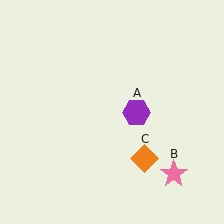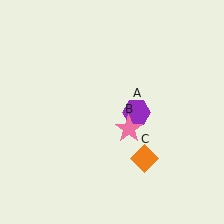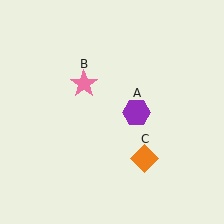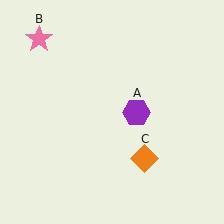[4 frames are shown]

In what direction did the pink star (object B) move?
The pink star (object B) moved up and to the left.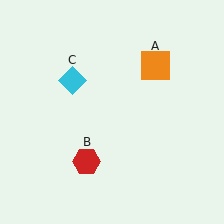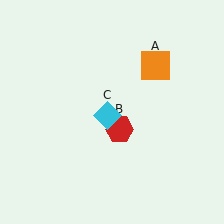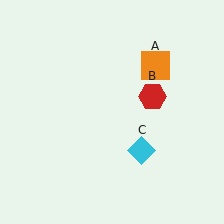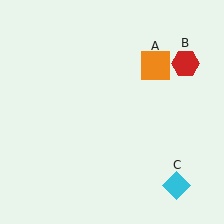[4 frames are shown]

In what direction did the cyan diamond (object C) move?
The cyan diamond (object C) moved down and to the right.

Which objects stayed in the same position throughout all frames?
Orange square (object A) remained stationary.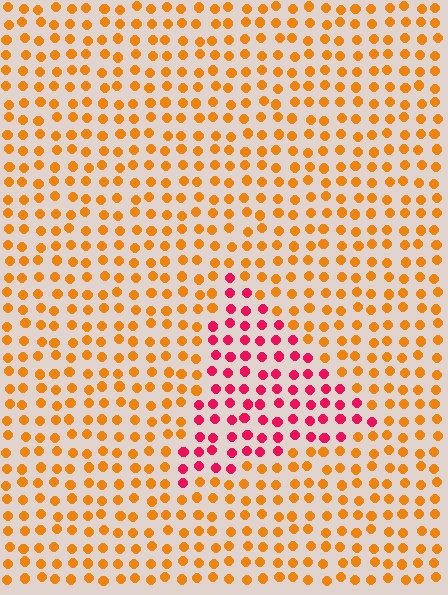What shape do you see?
I see a triangle.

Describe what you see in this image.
The image is filled with small orange elements in a uniform arrangement. A triangle-shaped region is visible where the elements are tinted to a slightly different hue, forming a subtle color boundary.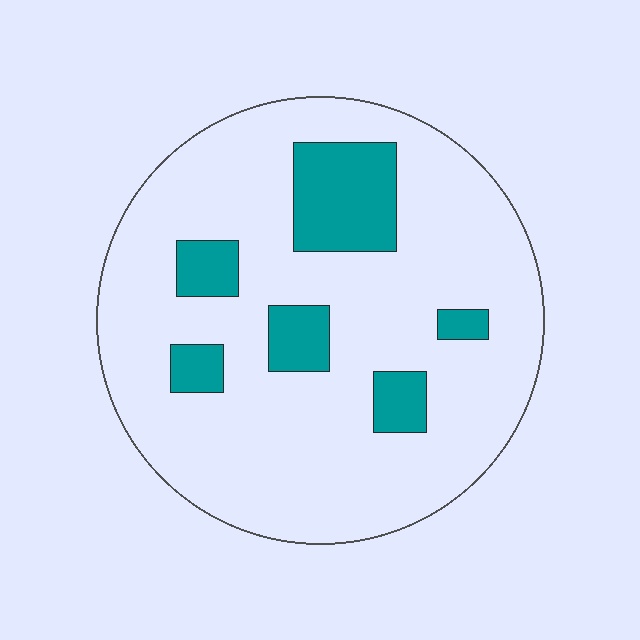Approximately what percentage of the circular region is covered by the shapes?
Approximately 15%.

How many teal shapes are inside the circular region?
6.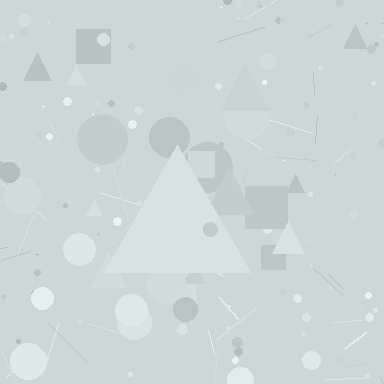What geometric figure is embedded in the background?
A triangle is embedded in the background.